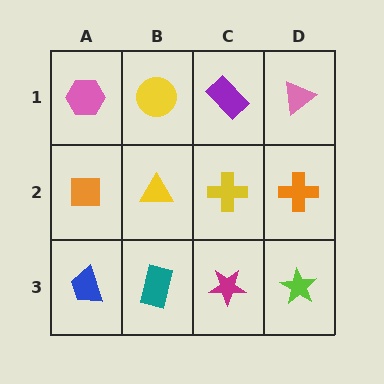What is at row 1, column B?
A yellow circle.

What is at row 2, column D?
An orange cross.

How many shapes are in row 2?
4 shapes.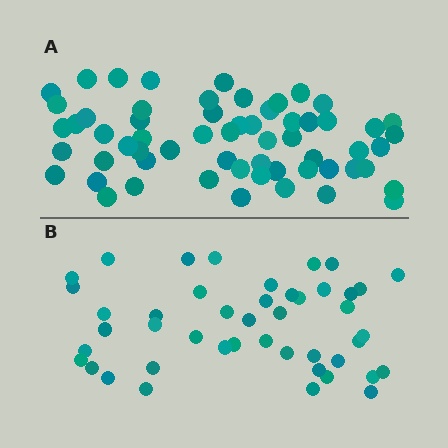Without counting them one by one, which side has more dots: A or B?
Region A (the top region) has more dots.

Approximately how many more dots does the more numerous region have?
Region A has approximately 15 more dots than region B.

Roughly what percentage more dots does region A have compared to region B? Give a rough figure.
About 35% more.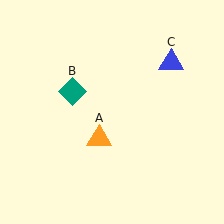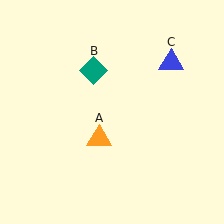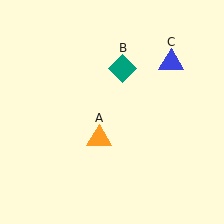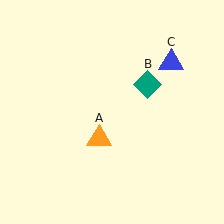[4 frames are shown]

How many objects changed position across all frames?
1 object changed position: teal diamond (object B).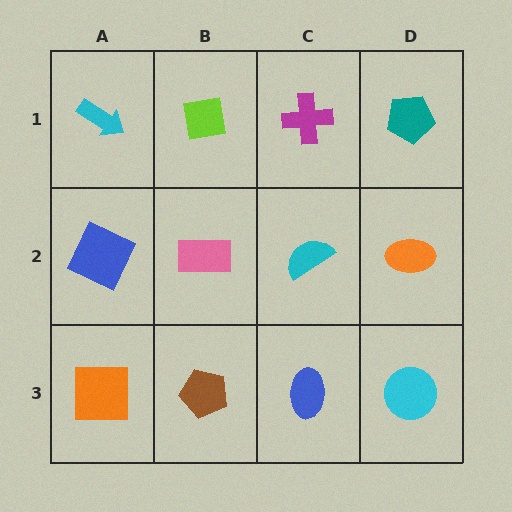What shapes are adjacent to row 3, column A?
A blue square (row 2, column A), a brown pentagon (row 3, column B).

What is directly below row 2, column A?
An orange square.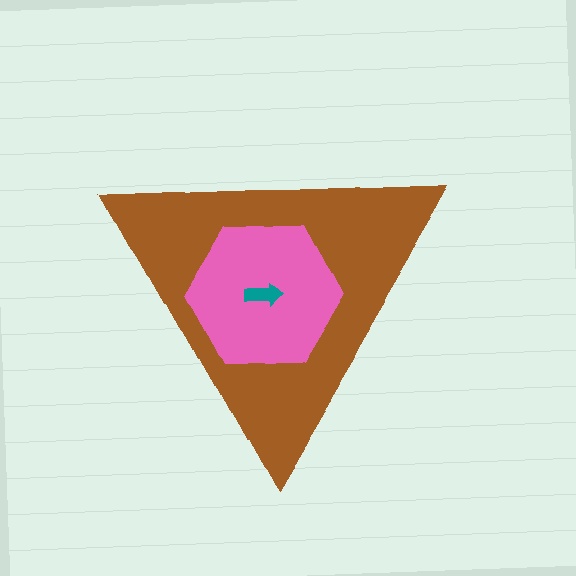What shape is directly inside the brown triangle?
The pink hexagon.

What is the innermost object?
The teal arrow.